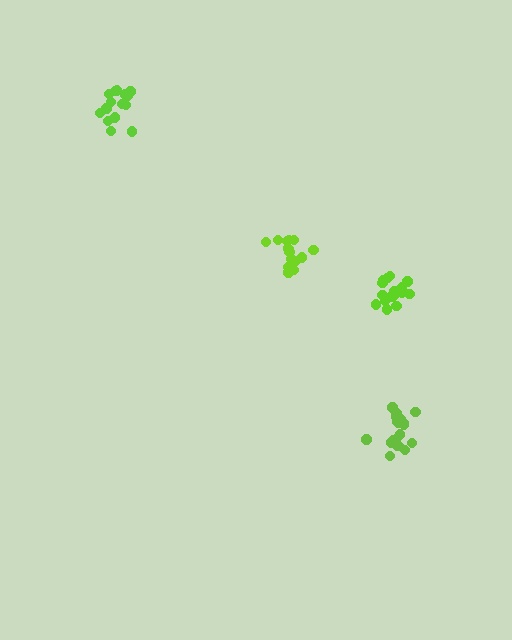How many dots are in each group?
Group 1: 16 dots, Group 2: 18 dots, Group 3: 21 dots, Group 4: 16 dots (71 total).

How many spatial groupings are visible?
There are 4 spatial groupings.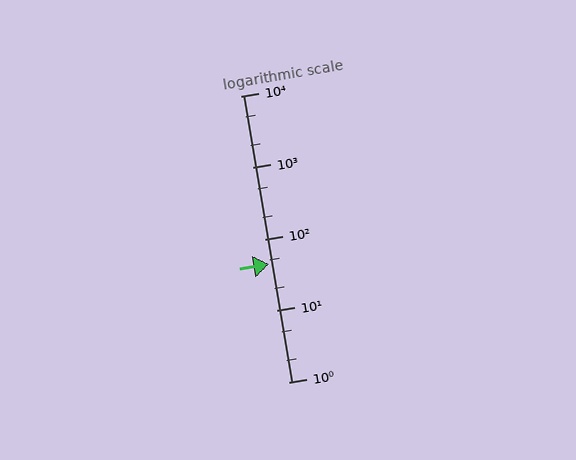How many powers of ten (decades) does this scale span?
The scale spans 4 decades, from 1 to 10000.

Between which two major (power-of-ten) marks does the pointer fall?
The pointer is between 10 and 100.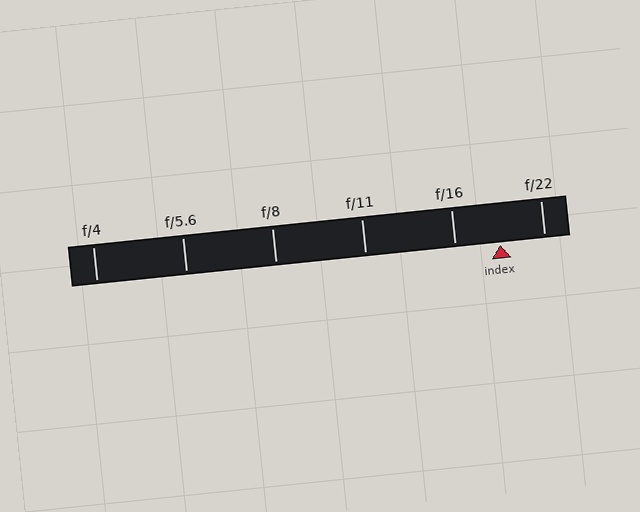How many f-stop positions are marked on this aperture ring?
There are 6 f-stop positions marked.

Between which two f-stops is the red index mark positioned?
The index mark is between f/16 and f/22.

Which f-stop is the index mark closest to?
The index mark is closest to f/22.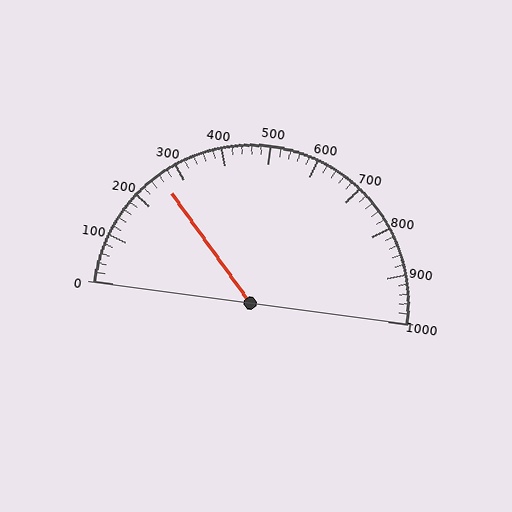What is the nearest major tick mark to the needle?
The nearest major tick mark is 300.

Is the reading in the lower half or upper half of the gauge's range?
The reading is in the lower half of the range (0 to 1000).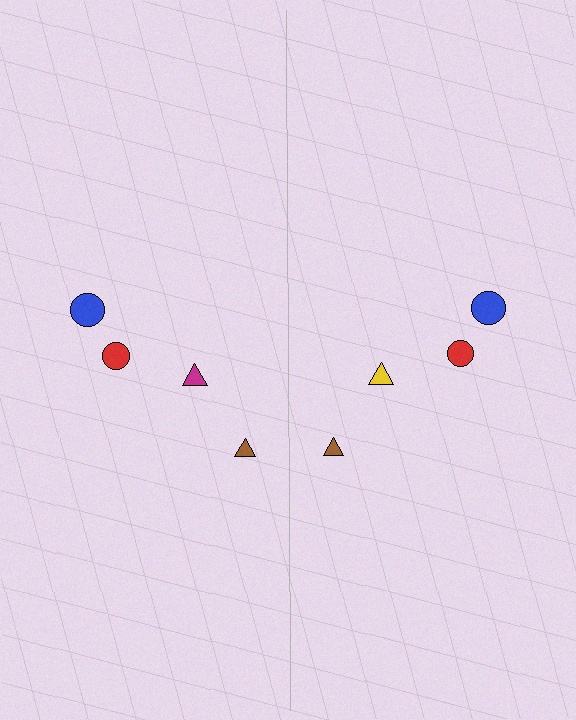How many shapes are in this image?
There are 8 shapes in this image.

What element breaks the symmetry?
The yellow triangle on the right side breaks the symmetry — its mirror counterpart is magenta.